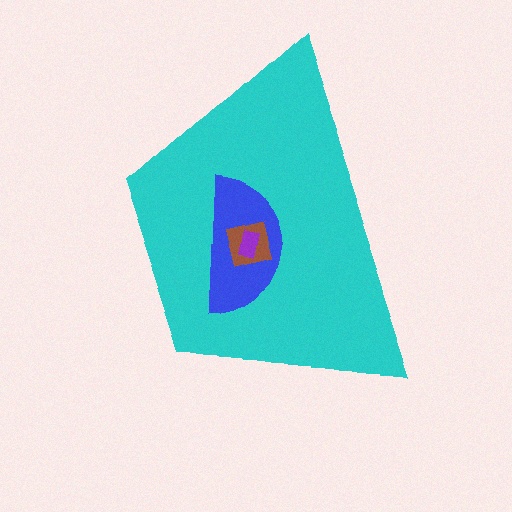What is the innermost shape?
The purple rectangle.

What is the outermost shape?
The cyan trapezoid.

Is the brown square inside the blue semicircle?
Yes.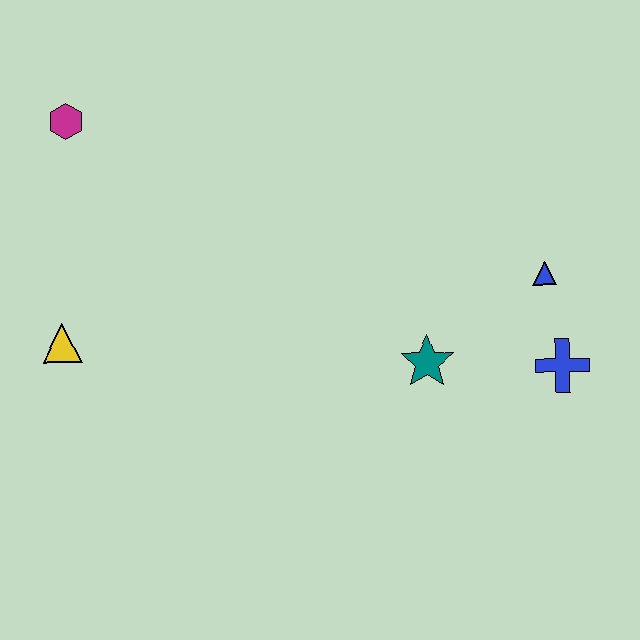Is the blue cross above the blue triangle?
No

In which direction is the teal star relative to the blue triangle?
The teal star is to the left of the blue triangle.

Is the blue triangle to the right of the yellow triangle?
Yes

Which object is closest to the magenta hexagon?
The yellow triangle is closest to the magenta hexagon.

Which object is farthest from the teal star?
The magenta hexagon is farthest from the teal star.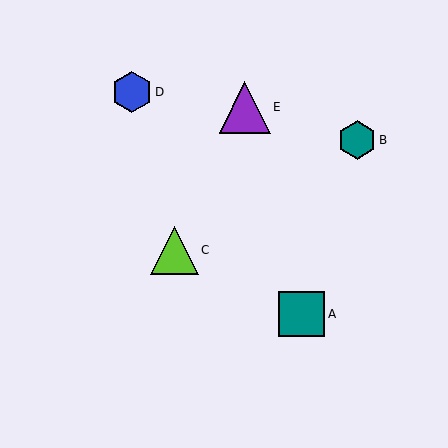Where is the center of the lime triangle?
The center of the lime triangle is at (175, 250).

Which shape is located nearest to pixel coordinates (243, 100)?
The purple triangle (labeled E) at (245, 107) is nearest to that location.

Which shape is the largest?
The purple triangle (labeled E) is the largest.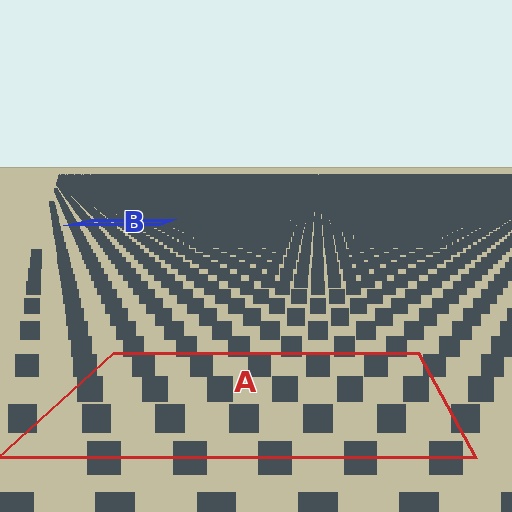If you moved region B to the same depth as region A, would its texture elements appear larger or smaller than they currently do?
They would appear larger. At a closer depth, the same texture elements are projected at a bigger on-screen size.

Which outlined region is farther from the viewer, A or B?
Region B is farther from the viewer — the texture elements inside it appear smaller and more densely packed.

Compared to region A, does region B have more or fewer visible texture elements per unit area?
Region B has more texture elements per unit area — they are packed more densely because it is farther away.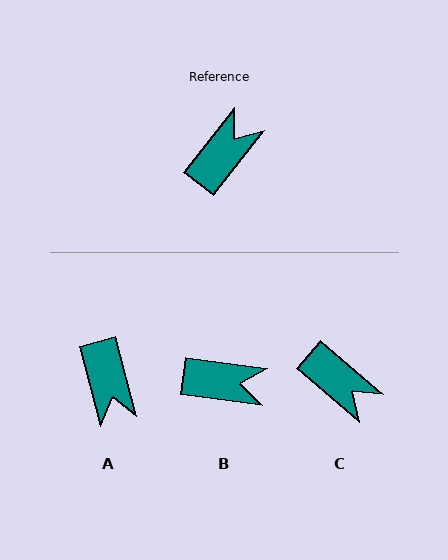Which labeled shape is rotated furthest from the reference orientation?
A, about 127 degrees away.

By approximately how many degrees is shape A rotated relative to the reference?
Approximately 127 degrees clockwise.